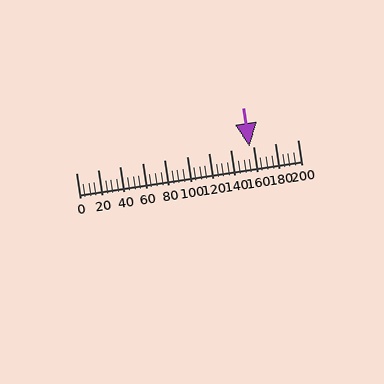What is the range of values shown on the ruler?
The ruler shows values from 0 to 200.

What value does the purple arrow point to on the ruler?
The purple arrow points to approximately 157.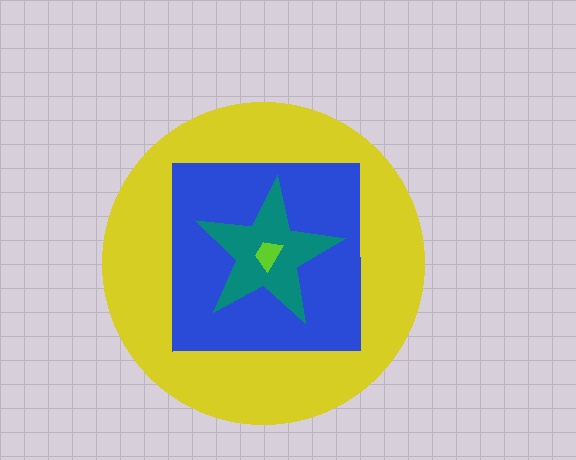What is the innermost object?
The lime trapezoid.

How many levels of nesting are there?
4.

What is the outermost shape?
The yellow circle.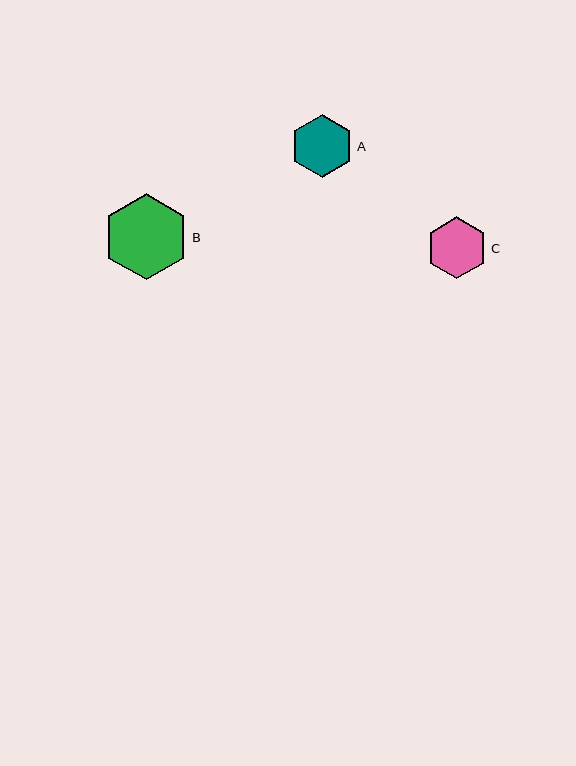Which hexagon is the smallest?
Hexagon C is the smallest with a size of approximately 62 pixels.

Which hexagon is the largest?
Hexagon B is the largest with a size of approximately 86 pixels.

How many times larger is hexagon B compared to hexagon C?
Hexagon B is approximately 1.4 times the size of hexagon C.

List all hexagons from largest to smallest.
From largest to smallest: B, A, C.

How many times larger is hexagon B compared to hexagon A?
Hexagon B is approximately 1.4 times the size of hexagon A.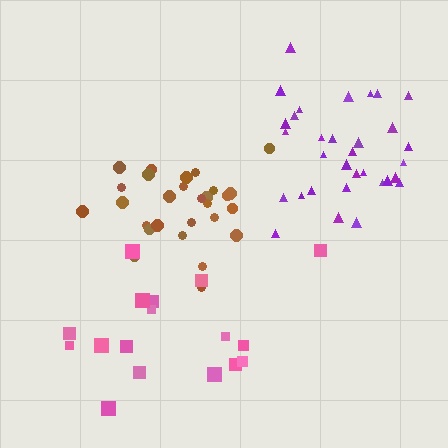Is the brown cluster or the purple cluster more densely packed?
Brown.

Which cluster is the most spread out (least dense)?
Pink.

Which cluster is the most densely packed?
Brown.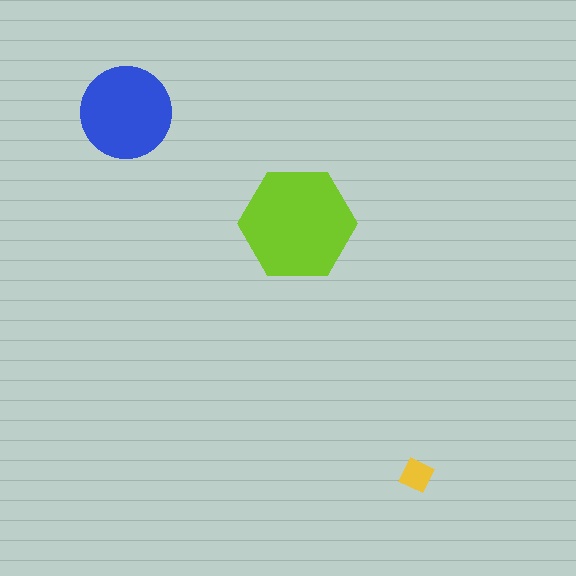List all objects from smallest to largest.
The yellow diamond, the blue circle, the lime hexagon.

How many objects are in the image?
There are 3 objects in the image.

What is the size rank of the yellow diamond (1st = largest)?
3rd.